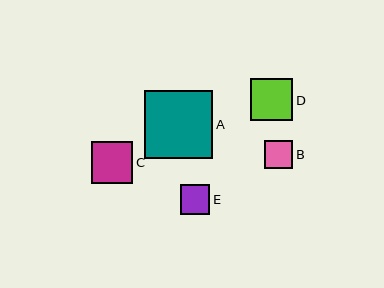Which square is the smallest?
Square B is the smallest with a size of approximately 28 pixels.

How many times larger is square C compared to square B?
Square C is approximately 1.5 times the size of square B.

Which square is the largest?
Square A is the largest with a size of approximately 68 pixels.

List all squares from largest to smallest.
From largest to smallest: A, D, C, E, B.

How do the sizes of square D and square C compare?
Square D and square C are approximately the same size.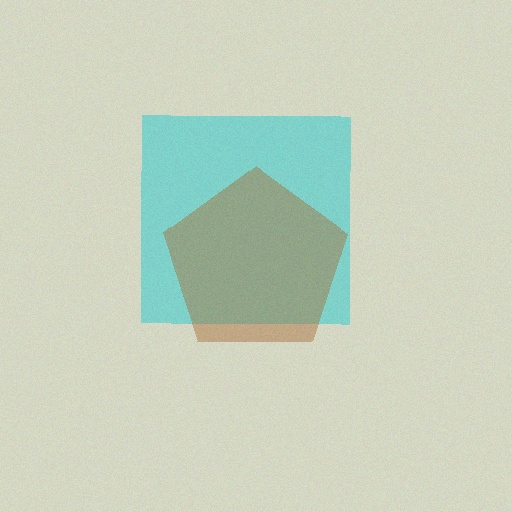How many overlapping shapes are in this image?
There are 2 overlapping shapes in the image.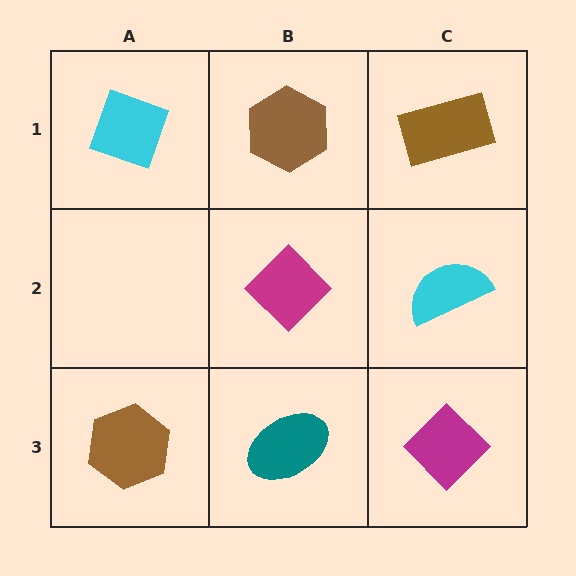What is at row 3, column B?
A teal ellipse.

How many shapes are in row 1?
3 shapes.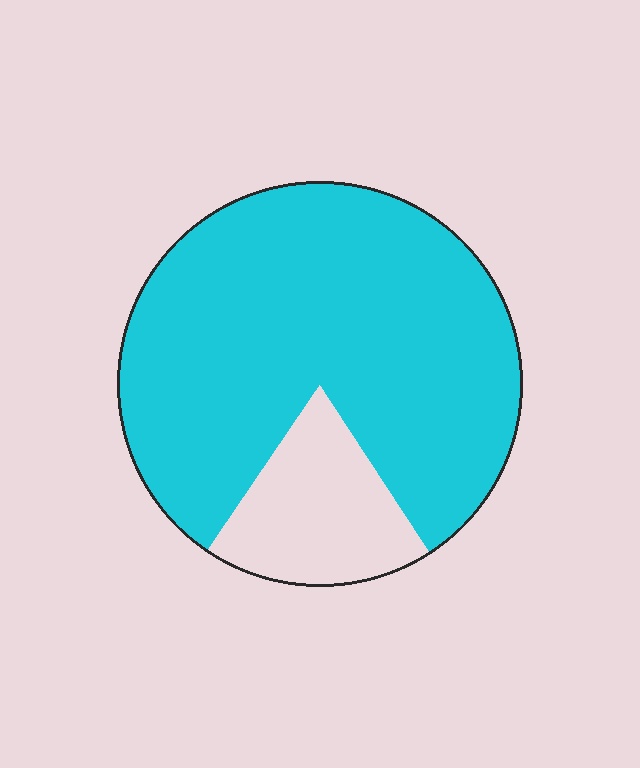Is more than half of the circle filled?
Yes.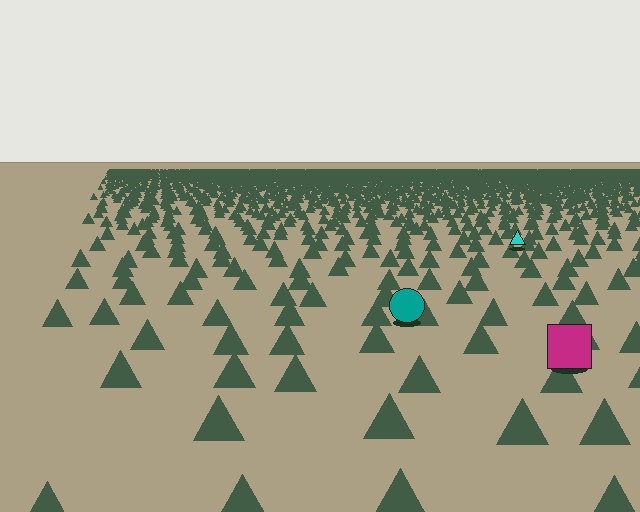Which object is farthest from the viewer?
The cyan triangle is farthest from the viewer. It appears smaller and the ground texture around it is denser.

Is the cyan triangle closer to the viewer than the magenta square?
No. The magenta square is closer — you can tell from the texture gradient: the ground texture is coarser near it.